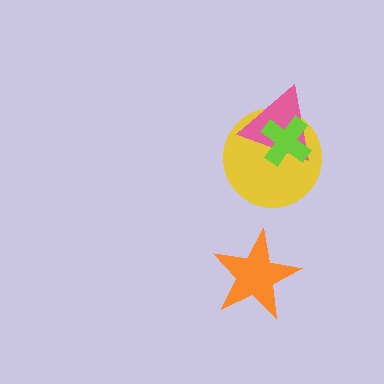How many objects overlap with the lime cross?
2 objects overlap with the lime cross.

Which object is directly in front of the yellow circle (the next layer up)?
The pink triangle is directly in front of the yellow circle.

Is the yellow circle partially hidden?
Yes, it is partially covered by another shape.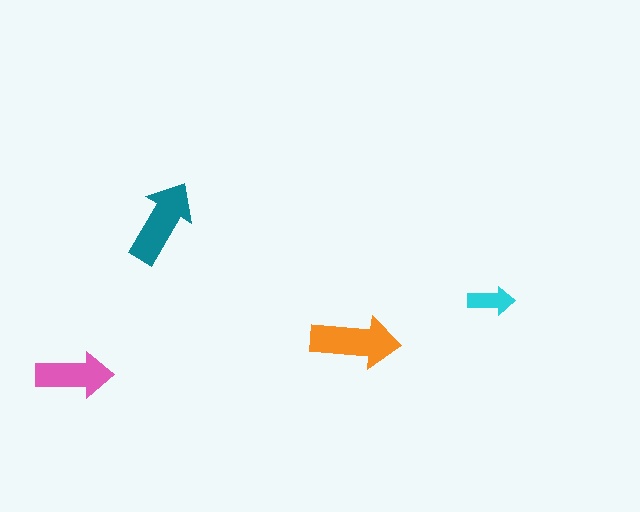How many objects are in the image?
There are 4 objects in the image.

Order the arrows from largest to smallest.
the orange one, the teal one, the pink one, the cyan one.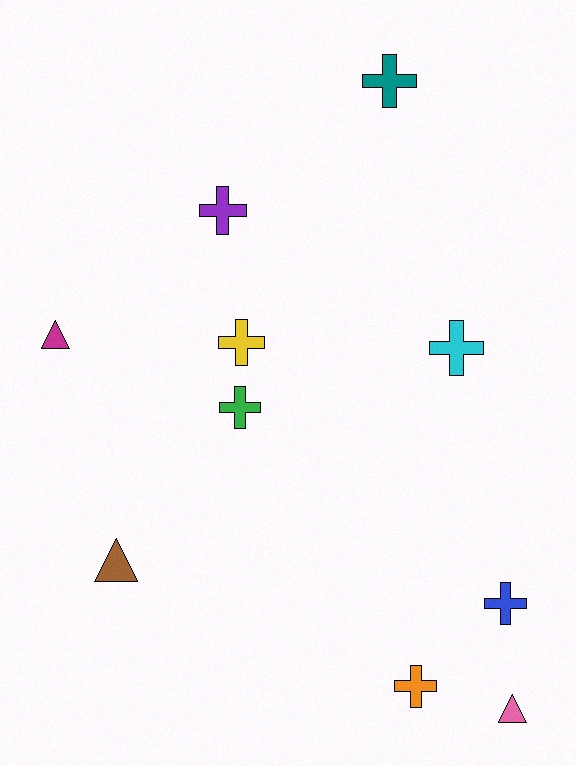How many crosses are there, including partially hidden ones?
There are 7 crosses.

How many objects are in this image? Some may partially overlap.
There are 10 objects.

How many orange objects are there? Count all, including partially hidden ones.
There is 1 orange object.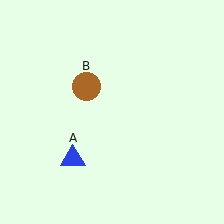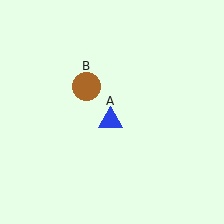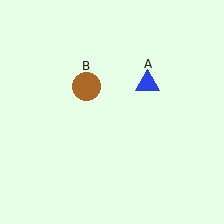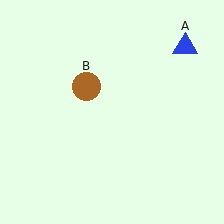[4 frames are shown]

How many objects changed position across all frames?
1 object changed position: blue triangle (object A).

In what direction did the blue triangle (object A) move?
The blue triangle (object A) moved up and to the right.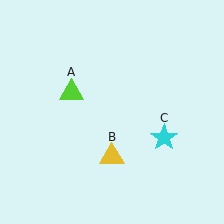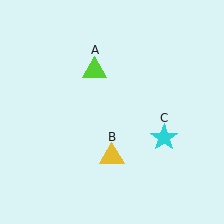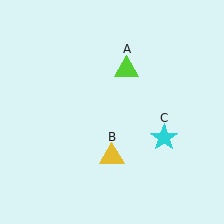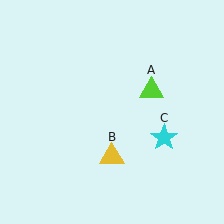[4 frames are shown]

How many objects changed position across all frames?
1 object changed position: lime triangle (object A).